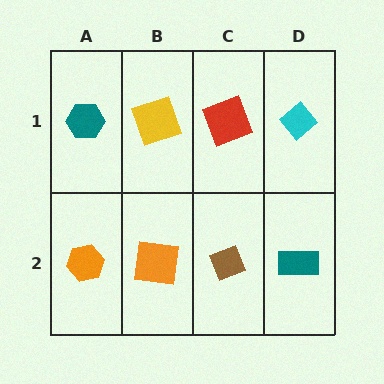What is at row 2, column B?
An orange square.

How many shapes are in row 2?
4 shapes.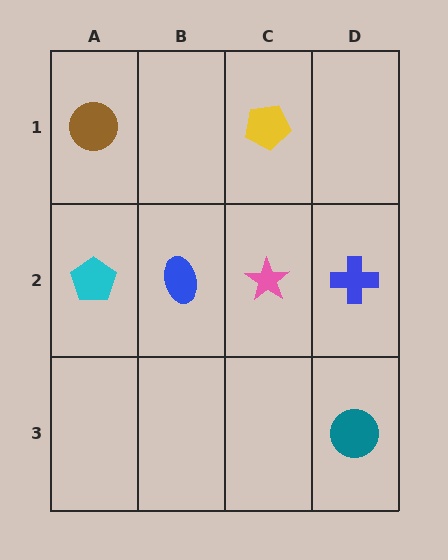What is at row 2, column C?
A pink star.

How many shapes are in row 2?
4 shapes.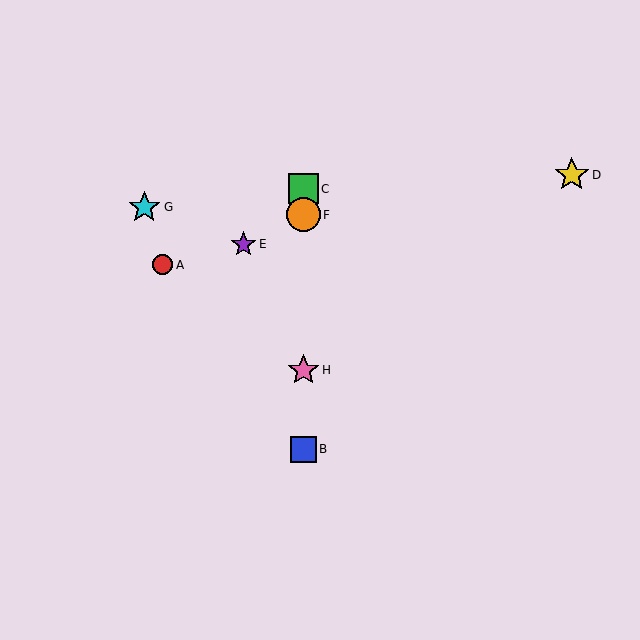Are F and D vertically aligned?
No, F is at x≈303 and D is at x≈572.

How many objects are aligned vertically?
4 objects (B, C, F, H) are aligned vertically.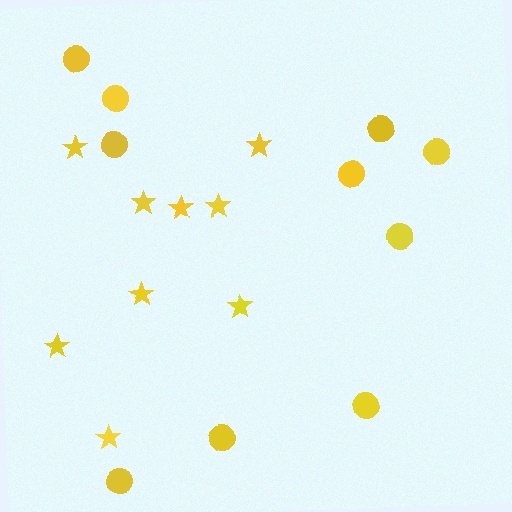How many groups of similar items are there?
There are 2 groups: one group of circles (10) and one group of stars (9).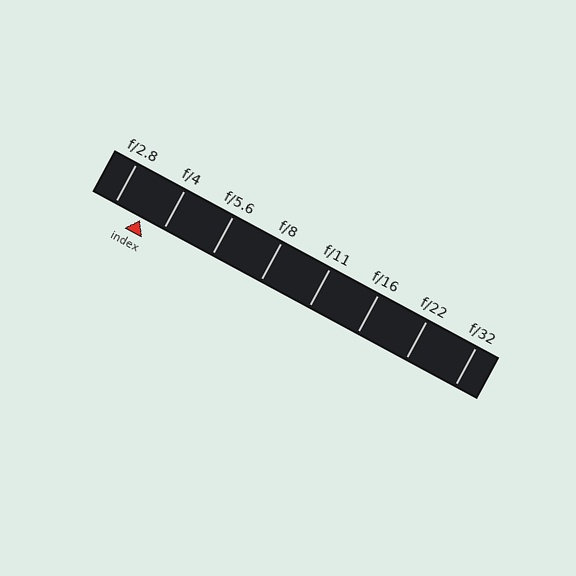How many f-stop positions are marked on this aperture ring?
There are 8 f-stop positions marked.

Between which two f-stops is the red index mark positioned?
The index mark is between f/2.8 and f/4.